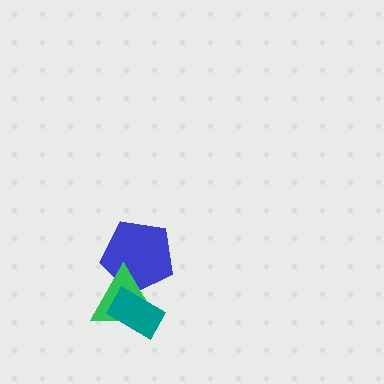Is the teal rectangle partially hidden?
No, no other shape covers it.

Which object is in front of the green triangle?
The teal rectangle is in front of the green triangle.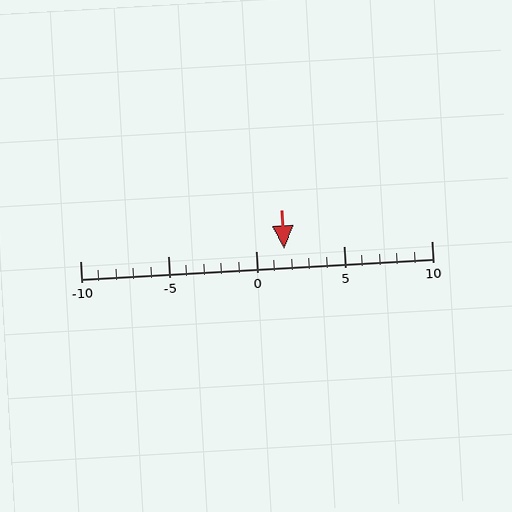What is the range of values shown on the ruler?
The ruler shows values from -10 to 10.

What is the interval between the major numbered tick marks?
The major tick marks are spaced 5 units apart.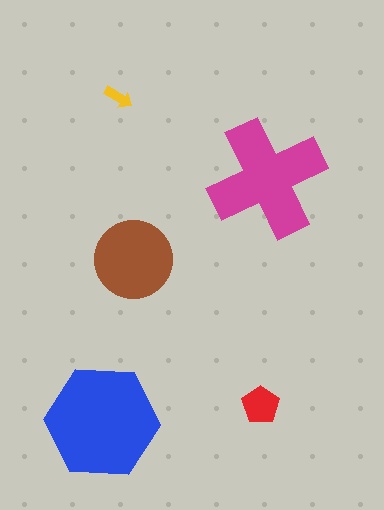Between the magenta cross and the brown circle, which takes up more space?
The magenta cross.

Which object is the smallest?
The yellow arrow.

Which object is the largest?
The blue hexagon.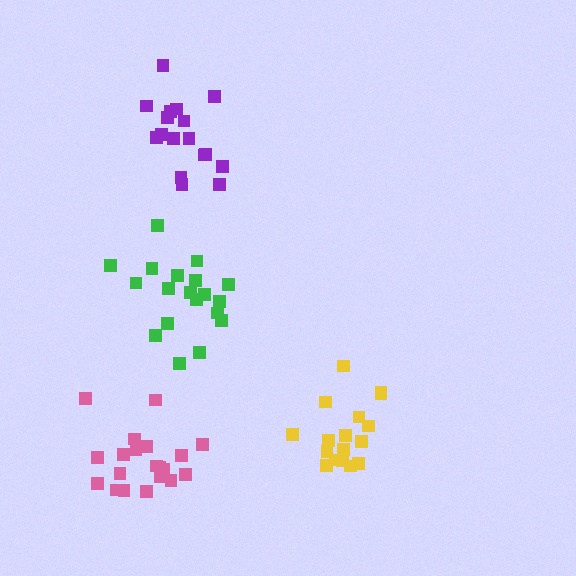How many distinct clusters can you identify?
There are 4 distinct clusters.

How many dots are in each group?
Group 1: 17 dots, Group 2: 17 dots, Group 3: 20 dots, Group 4: 19 dots (73 total).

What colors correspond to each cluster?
The clusters are colored: purple, yellow, pink, green.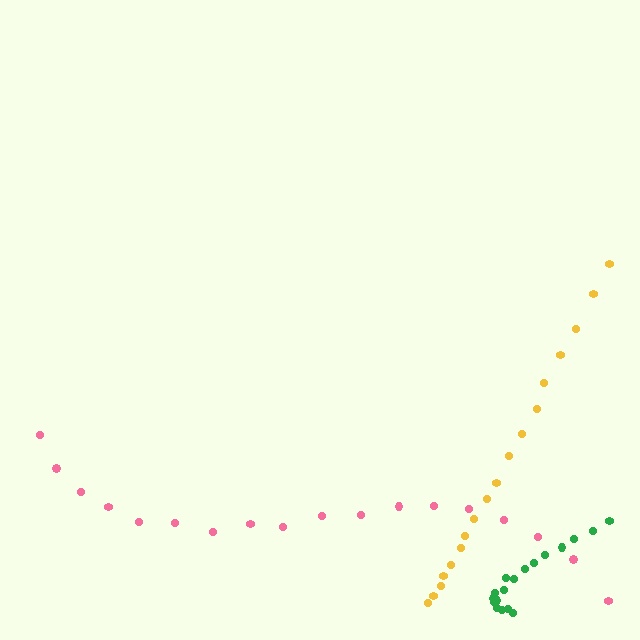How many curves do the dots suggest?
There are 3 distinct paths.